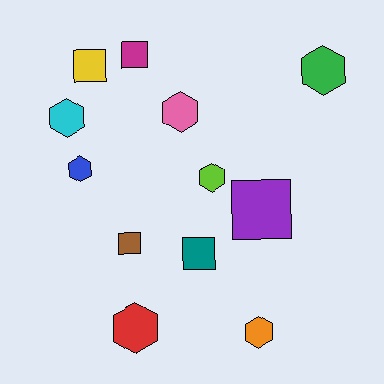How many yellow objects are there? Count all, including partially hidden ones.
There is 1 yellow object.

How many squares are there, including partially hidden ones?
There are 5 squares.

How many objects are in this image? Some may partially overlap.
There are 12 objects.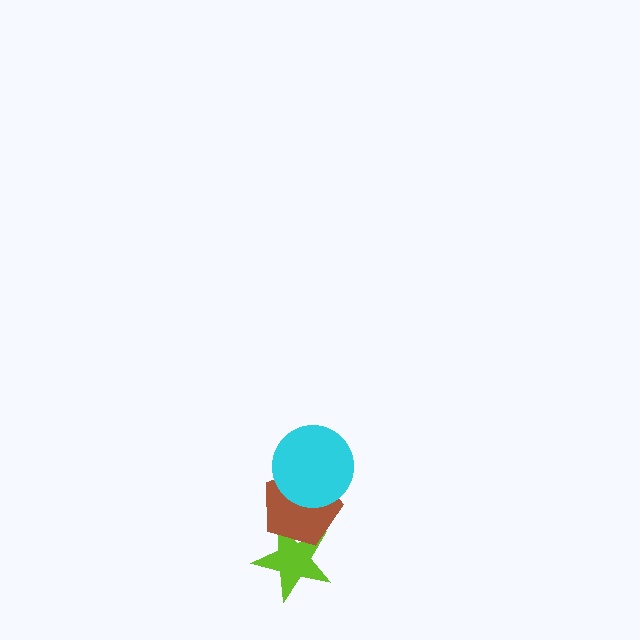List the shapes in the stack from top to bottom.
From top to bottom: the cyan circle, the brown pentagon, the lime star.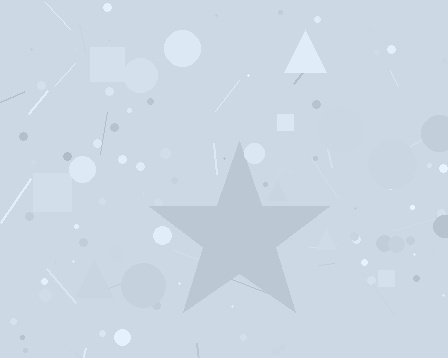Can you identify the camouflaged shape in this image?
The camouflaged shape is a star.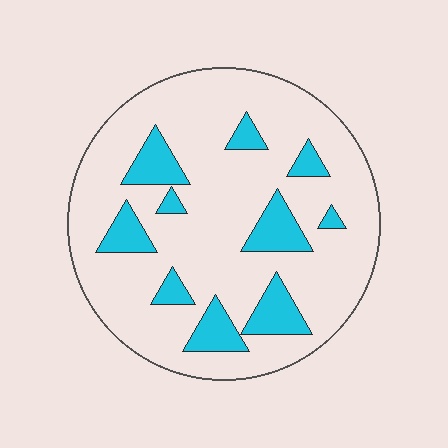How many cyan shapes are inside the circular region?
10.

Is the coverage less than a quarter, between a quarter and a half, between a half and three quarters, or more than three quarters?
Less than a quarter.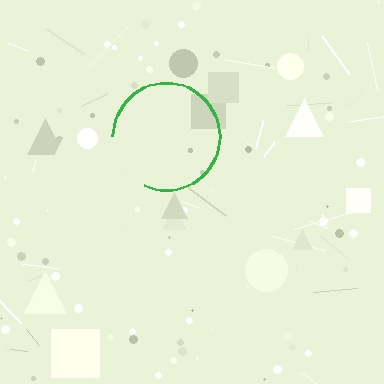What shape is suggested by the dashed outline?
The dashed outline suggests a circle.